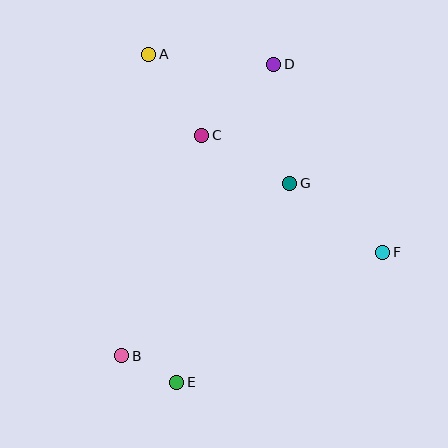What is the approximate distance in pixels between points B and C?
The distance between B and C is approximately 234 pixels.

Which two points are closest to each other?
Points B and E are closest to each other.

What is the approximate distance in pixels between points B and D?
The distance between B and D is approximately 329 pixels.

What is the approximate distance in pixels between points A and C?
The distance between A and C is approximately 97 pixels.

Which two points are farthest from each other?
Points D and E are farthest from each other.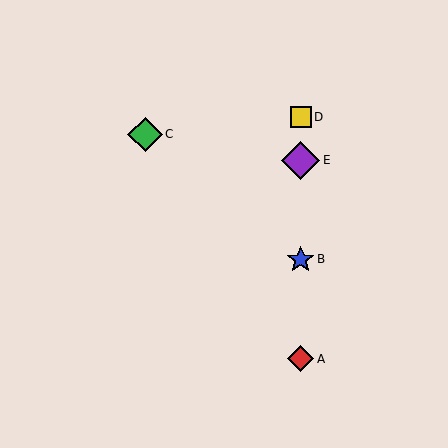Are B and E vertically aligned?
Yes, both are at x≈301.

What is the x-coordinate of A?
Object A is at x≈301.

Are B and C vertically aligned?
No, B is at x≈301 and C is at x≈145.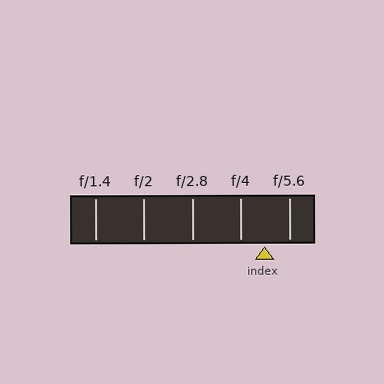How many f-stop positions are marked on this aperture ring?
There are 5 f-stop positions marked.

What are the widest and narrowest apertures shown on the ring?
The widest aperture shown is f/1.4 and the narrowest is f/5.6.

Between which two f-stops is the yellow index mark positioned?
The index mark is between f/4 and f/5.6.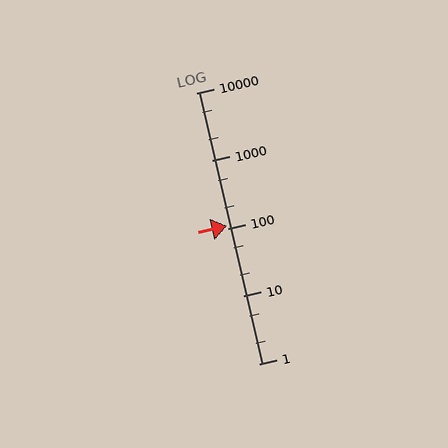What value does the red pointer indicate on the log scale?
The pointer indicates approximately 110.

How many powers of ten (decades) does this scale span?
The scale spans 4 decades, from 1 to 10000.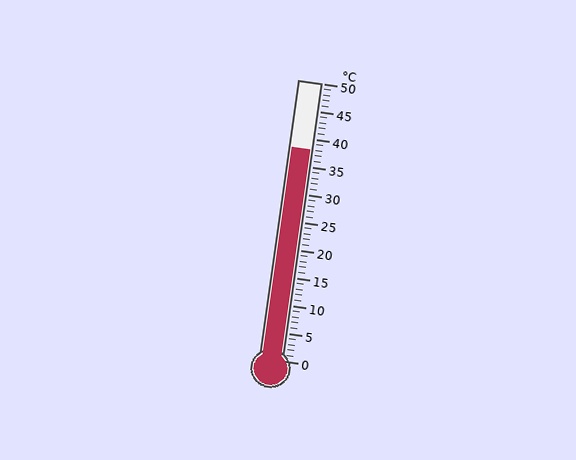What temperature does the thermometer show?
The thermometer shows approximately 38°C.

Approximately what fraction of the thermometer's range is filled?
The thermometer is filled to approximately 75% of its range.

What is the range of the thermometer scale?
The thermometer scale ranges from 0°C to 50°C.